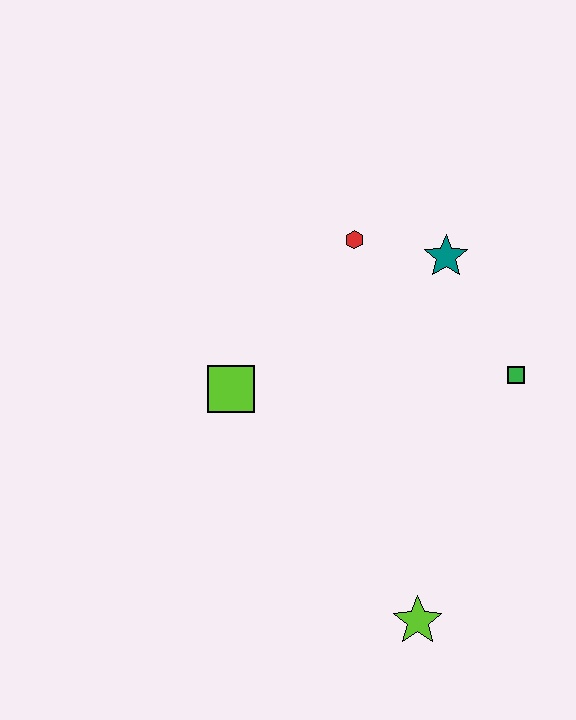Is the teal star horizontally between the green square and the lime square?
Yes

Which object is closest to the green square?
The teal star is closest to the green square.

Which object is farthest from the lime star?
The red hexagon is farthest from the lime star.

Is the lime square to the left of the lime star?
Yes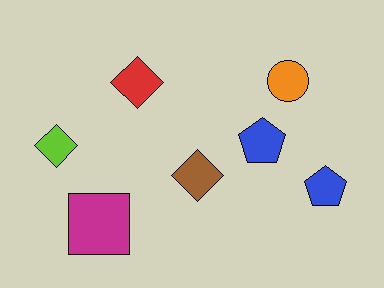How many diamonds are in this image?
There are 3 diamonds.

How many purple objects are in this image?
There are no purple objects.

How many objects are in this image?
There are 7 objects.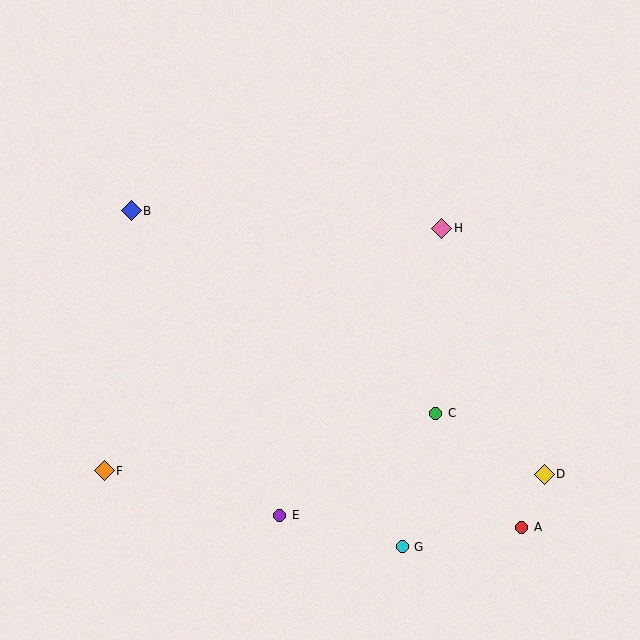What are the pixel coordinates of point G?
Point G is at (402, 547).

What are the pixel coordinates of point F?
Point F is at (104, 471).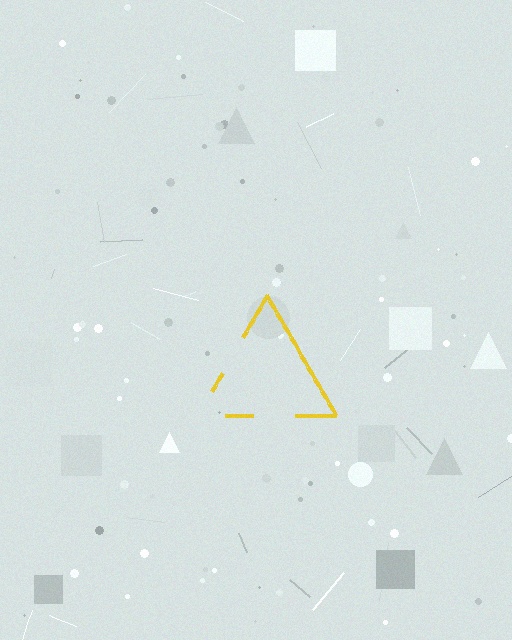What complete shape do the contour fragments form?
The contour fragments form a triangle.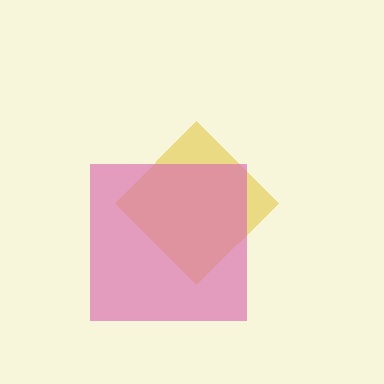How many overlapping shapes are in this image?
There are 2 overlapping shapes in the image.